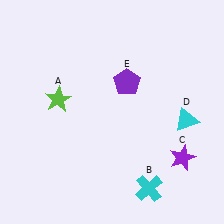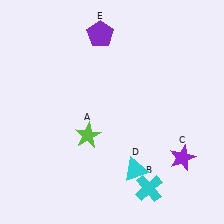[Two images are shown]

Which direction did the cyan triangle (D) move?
The cyan triangle (D) moved left.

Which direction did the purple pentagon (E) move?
The purple pentagon (E) moved up.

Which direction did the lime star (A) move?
The lime star (A) moved down.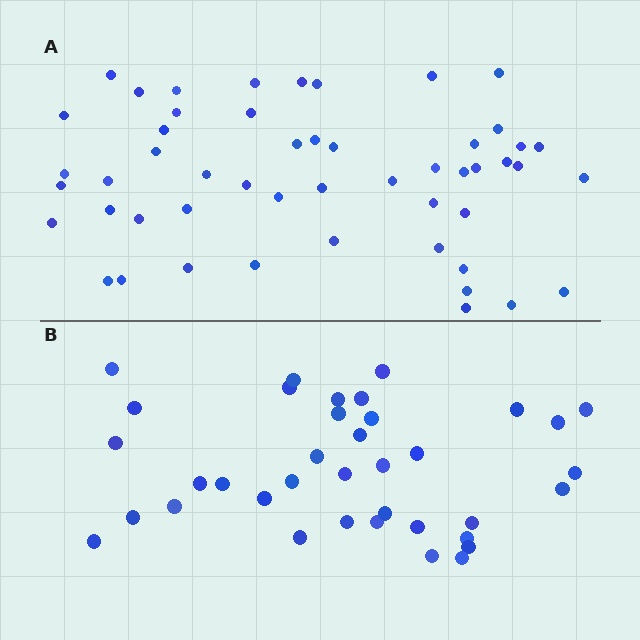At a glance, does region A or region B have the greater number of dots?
Region A (the top region) has more dots.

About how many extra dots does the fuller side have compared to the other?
Region A has approximately 15 more dots than region B.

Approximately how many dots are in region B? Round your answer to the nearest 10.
About 40 dots. (The exact count is 37, which rounds to 40.)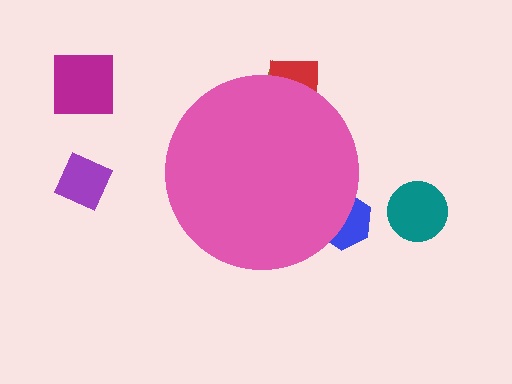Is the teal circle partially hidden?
No, the teal circle is fully visible.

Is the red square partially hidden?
Yes, the red square is partially hidden behind the pink circle.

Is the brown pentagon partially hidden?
Yes, the brown pentagon is partially hidden behind the pink circle.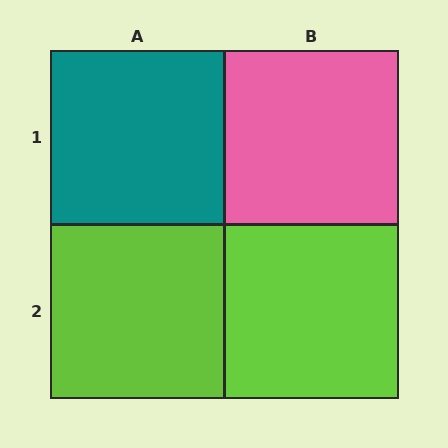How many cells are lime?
2 cells are lime.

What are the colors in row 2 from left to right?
Lime, lime.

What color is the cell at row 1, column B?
Pink.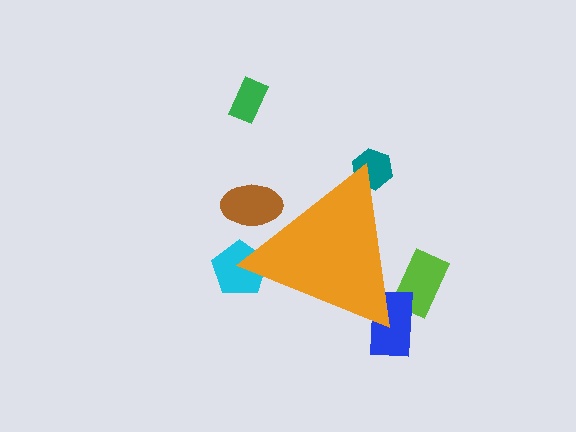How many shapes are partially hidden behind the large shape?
5 shapes are partially hidden.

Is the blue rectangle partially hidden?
Yes, the blue rectangle is partially hidden behind the orange triangle.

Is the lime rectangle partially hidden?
Yes, the lime rectangle is partially hidden behind the orange triangle.